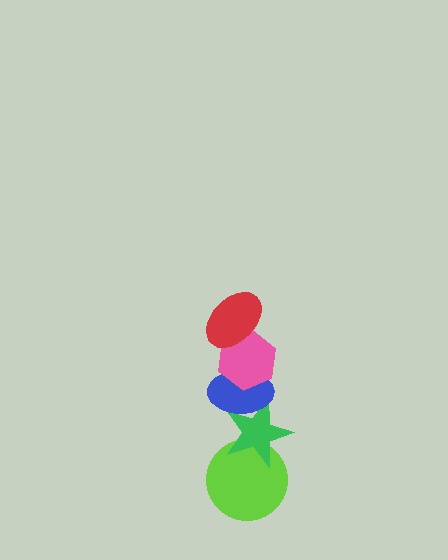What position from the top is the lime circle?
The lime circle is 5th from the top.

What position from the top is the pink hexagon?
The pink hexagon is 2nd from the top.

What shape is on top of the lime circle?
The green star is on top of the lime circle.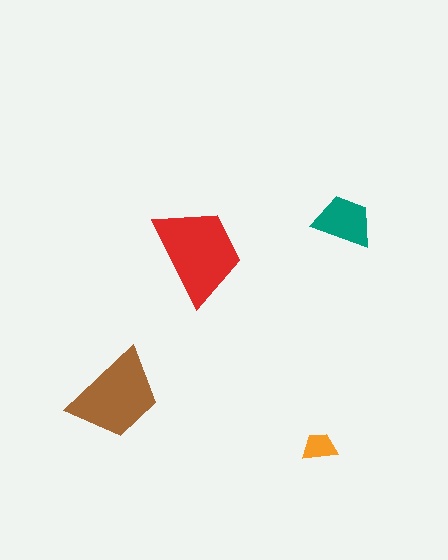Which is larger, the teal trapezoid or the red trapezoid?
The red one.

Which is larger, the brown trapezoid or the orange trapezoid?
The brown one.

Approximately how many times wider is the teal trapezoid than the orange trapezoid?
About 1.5 times wider.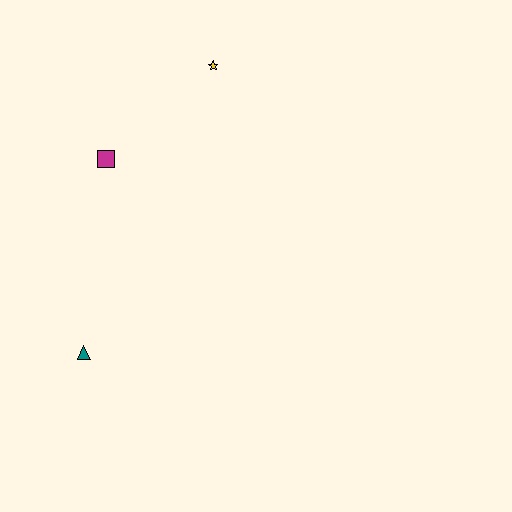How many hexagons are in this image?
There are no hexagons.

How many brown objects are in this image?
There are no brown objects.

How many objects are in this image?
There are 3 objects.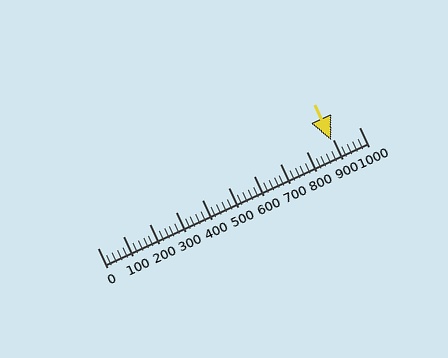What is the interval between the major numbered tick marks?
The major tick marks are spaced 100 units apart.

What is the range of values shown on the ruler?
The ruler shows values from 0 to 1000.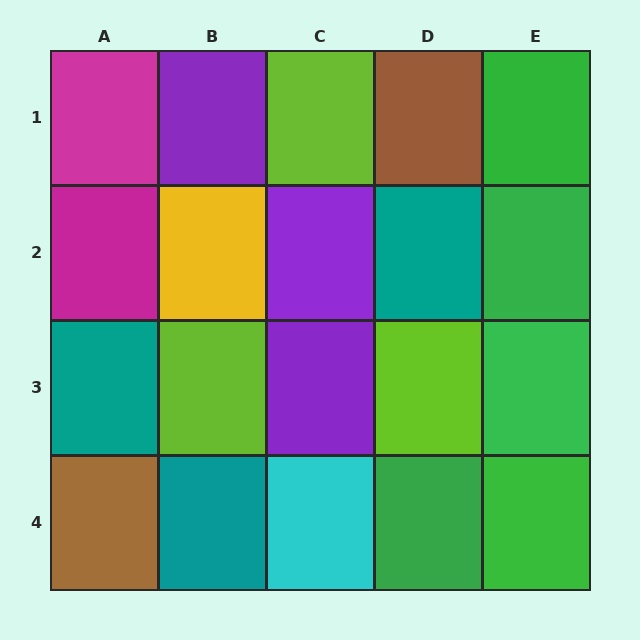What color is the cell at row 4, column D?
Green.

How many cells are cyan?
1 cell is cyan.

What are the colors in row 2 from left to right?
Magenta, yellow, purple, teal, green.